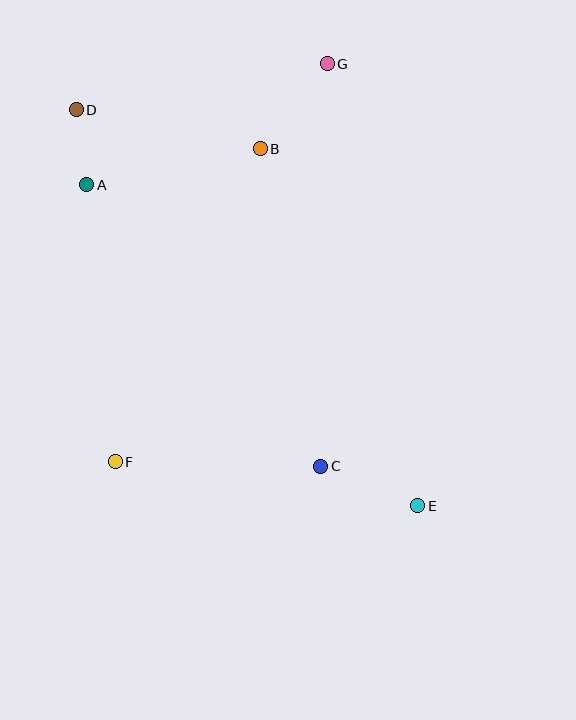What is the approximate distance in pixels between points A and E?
The distance between A and E is approximately 461 pixels.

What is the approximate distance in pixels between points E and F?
The distance between E and F is approximately 306 pixels.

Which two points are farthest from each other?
Points D and E are farthest from each other.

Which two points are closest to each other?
Points A and D are closest to each other.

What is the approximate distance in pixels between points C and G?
The distance between C and G is approximately 402 pixels.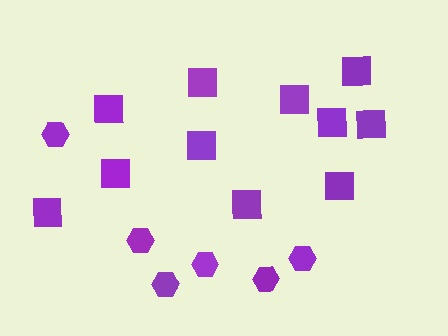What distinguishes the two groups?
There are 2 groups: one group of squares (11) and one group of hexagons (6).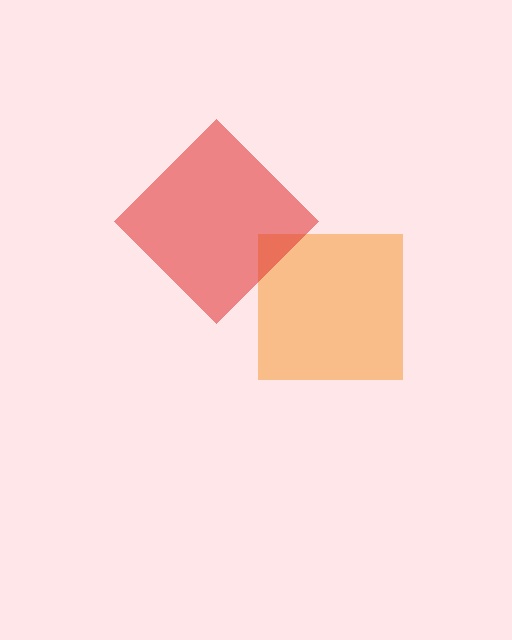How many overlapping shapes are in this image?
There are 2 overlapping shapes in the image.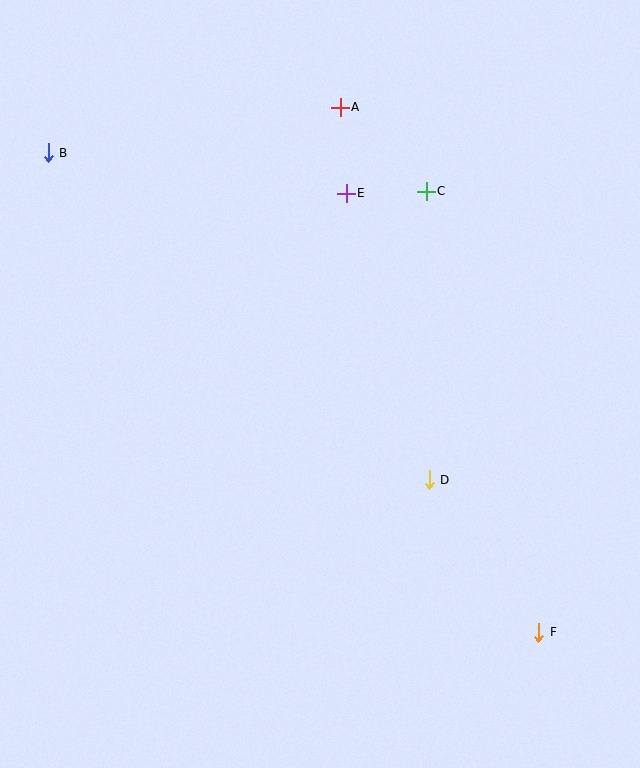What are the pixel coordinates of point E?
Point E is at (346, 193).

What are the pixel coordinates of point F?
Point F is at (539, 632).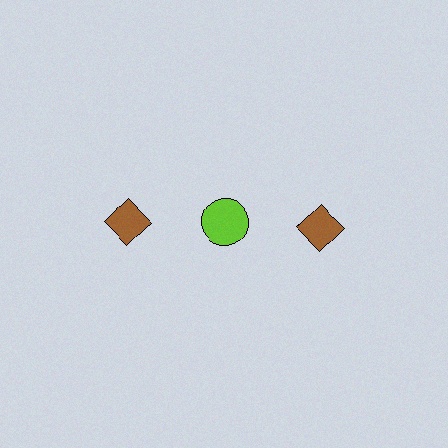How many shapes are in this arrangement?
There are 3 shapes arranged in a grid pattern.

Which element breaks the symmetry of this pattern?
The lime circle in the top row, second from left column breaks the symmetry. All other shapes are brown diamonds.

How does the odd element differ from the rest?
It differs in both color (lime instead of brown) and shape (circle instead of diamond).